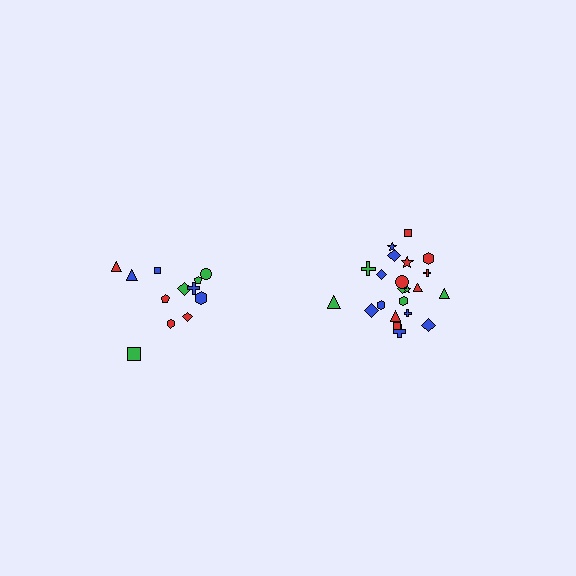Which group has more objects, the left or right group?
The right group.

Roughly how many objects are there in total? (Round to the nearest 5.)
Roughly 35 objects in total.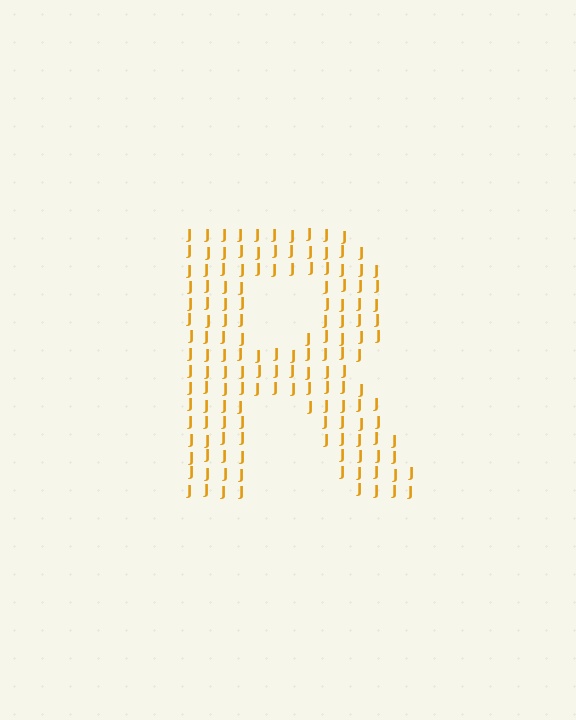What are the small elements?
The small elements are letter J's.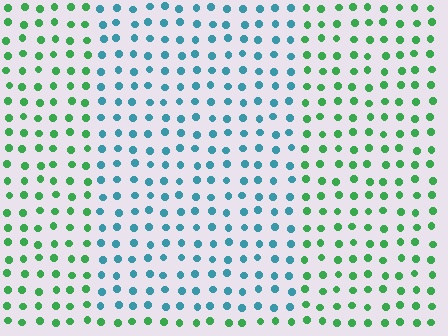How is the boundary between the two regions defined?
The boundary is defined purely by a slight shift in hue (about 57 degrees). Spacing, size, and orientation are identical on both sides.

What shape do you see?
I see a rectangle.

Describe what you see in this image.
The image is filled with small green elements in a uniform arrangement. A rectangle-shaped region is visible where the elements are tinted to a slightly different hue, forming a subtle color boundary.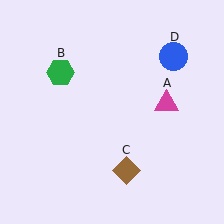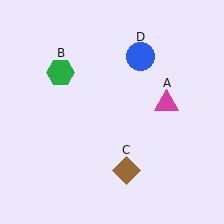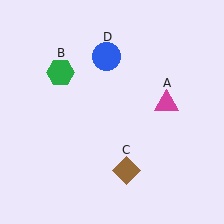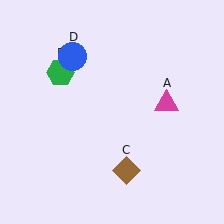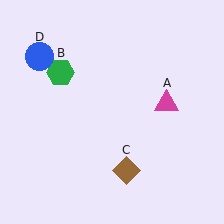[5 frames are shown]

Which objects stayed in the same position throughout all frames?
Magenta triangle (object A) and green hexagon (object B) and brown diamond (object C) remained stationary.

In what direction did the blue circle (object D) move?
The blue circle (object D) moved left.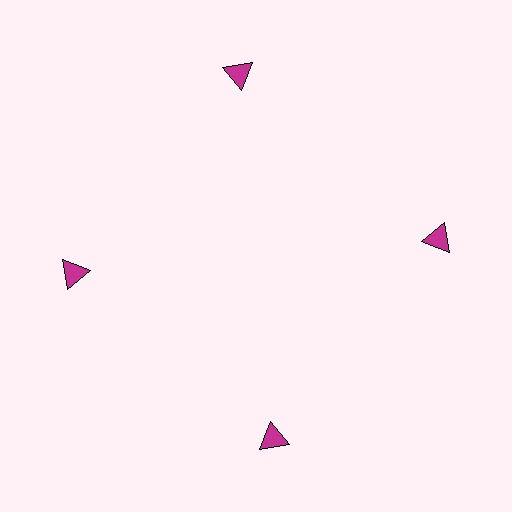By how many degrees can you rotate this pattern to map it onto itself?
The pattern maps onto itself every 90 degrees of rotation.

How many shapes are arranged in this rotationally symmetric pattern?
There are 4 shapes, arranged in 4 groups of 1.